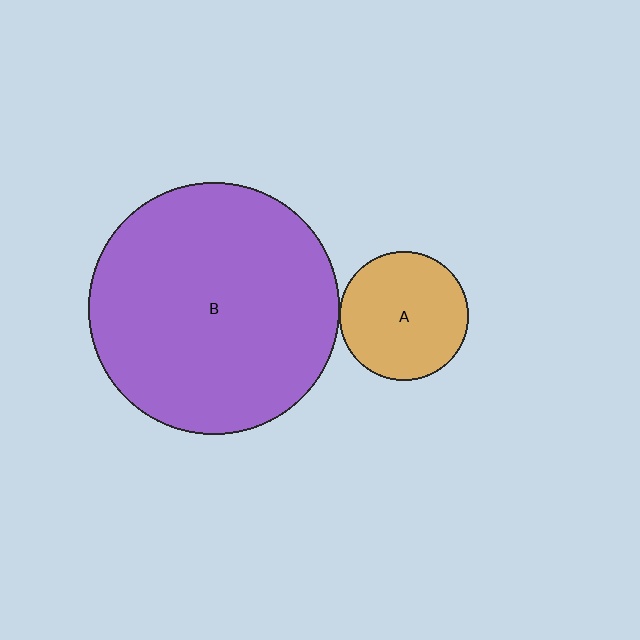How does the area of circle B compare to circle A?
Approximately 3.8 times.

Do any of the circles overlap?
No, none of the circles overlap.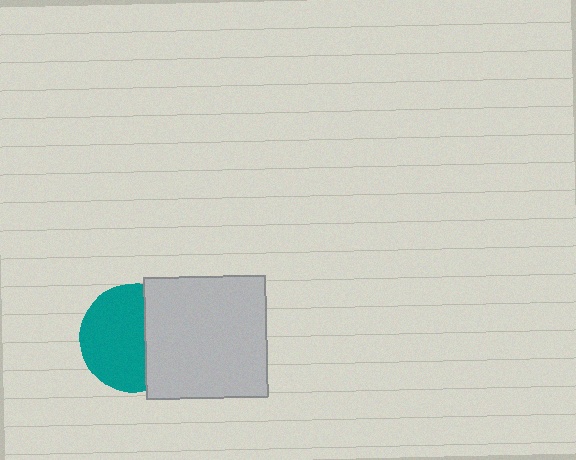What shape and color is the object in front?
The object in front is a light gray square.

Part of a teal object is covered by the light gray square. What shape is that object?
It is a circle.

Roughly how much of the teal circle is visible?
About half of it is visible (roughly 62%).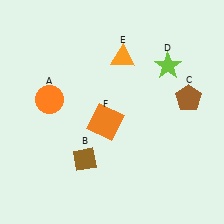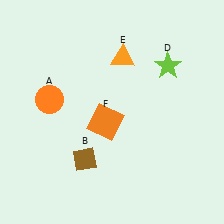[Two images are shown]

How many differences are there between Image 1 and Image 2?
There is 1 difference between the two images.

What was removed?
The brown pentagon (C) was removed in Image 2.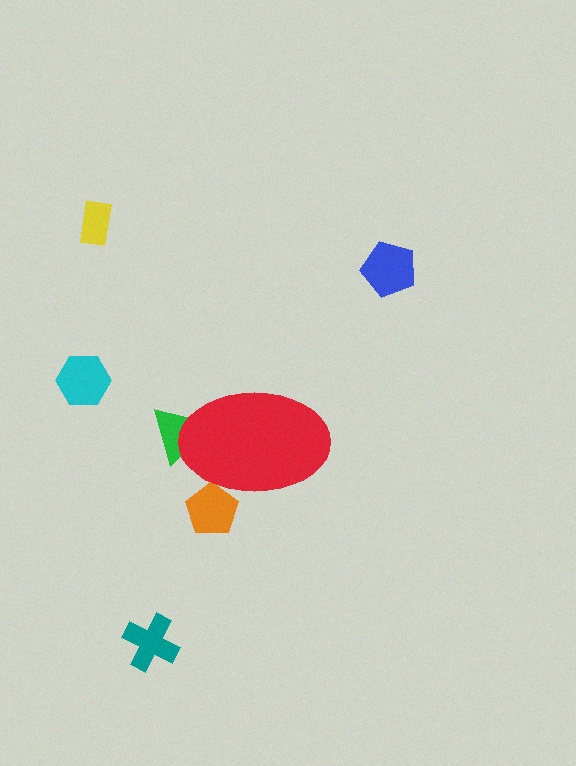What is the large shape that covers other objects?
A red ellipse.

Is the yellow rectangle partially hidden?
No, the yellow rectangle is fully visible.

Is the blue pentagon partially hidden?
No, the blue pentagon is fully visible.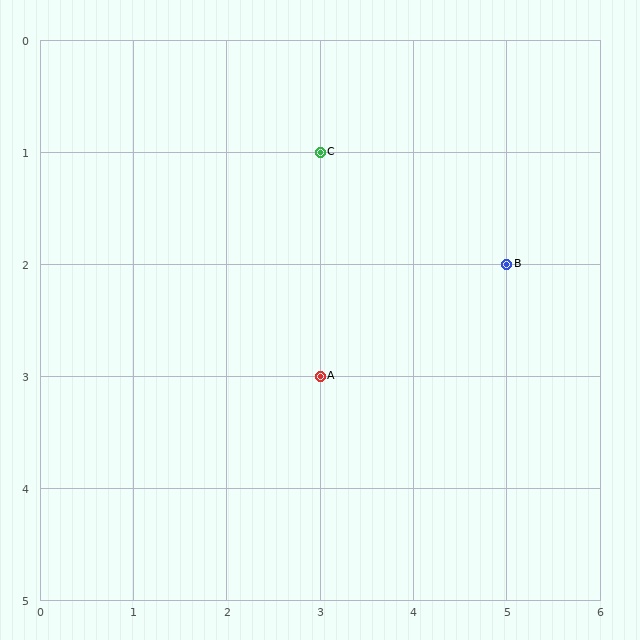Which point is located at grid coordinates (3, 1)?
Point C is at (3, 1).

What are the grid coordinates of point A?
Point A is at grid coordinates (3, 3).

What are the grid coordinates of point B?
Point B is at grid coordinates (5, 2).